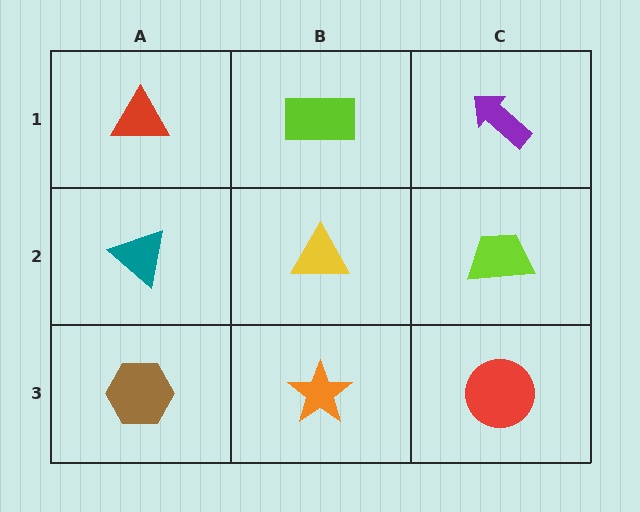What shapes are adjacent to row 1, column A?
A teal triangle (row 2, column A), a lime rectangle (row 1, column B).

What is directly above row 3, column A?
A teal triangle.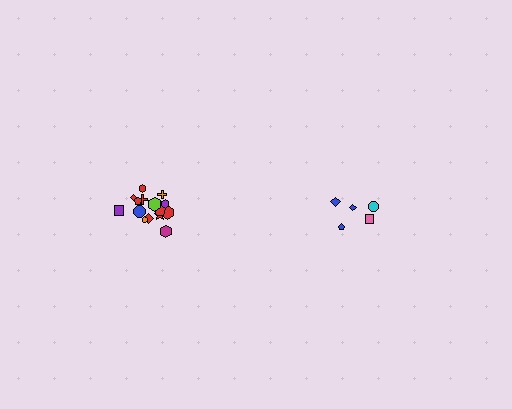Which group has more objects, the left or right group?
The left group.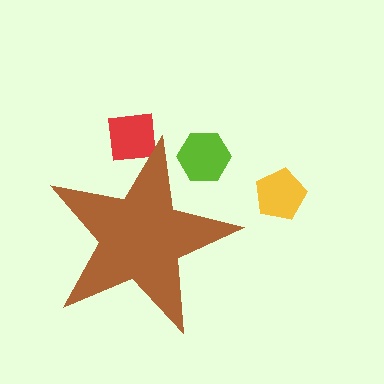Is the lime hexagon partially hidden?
Yes, the lime hexagon is partially hidden behind the brown star.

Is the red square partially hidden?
Yes, the red square is partially hidden behind the brown star.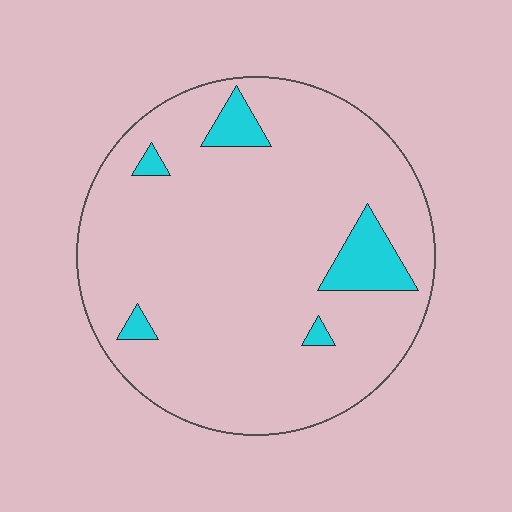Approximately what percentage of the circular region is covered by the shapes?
Approximately 10%.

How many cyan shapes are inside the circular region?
5.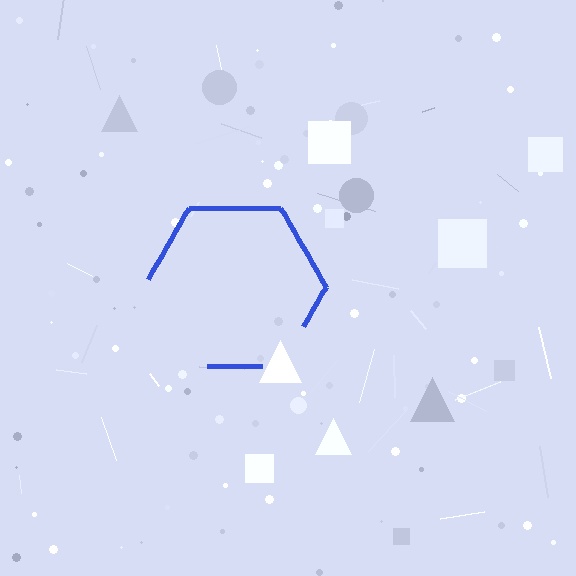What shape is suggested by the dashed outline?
The dashed outline suggests a hexagon.